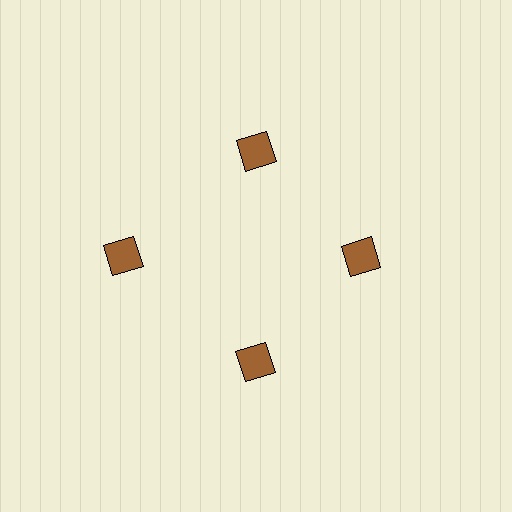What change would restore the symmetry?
The symmetry would be restored by moving it inward, back onto the ring so that all 4 squares sit at equal angles and equal distance from the center.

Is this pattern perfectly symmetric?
No. The 4 brown squares are arranged in a ring, but one element near the 9 o'clock position is pushed outward from the center, breaking the 4-fold rotational symmetry.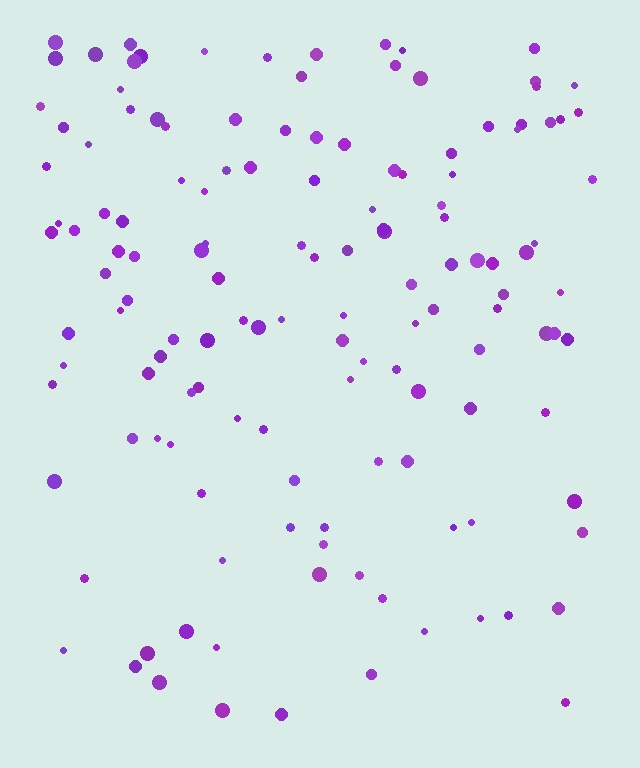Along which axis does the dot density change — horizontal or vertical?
Vertical.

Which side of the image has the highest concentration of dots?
The top.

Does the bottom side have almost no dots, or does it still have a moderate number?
Still a moderate number, just noticeably fewer than the top.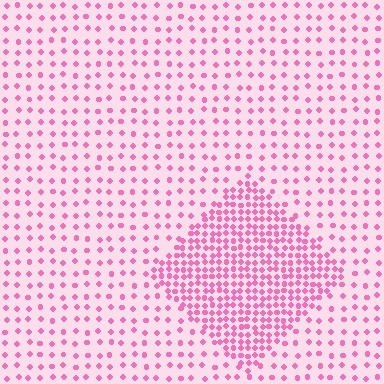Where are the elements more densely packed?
The elements are more densely packed inside the diamond boundary.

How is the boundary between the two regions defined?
The boundary is defined by a change in element density (approximately 2.6x ratio). All elements are the same color, size, and shape.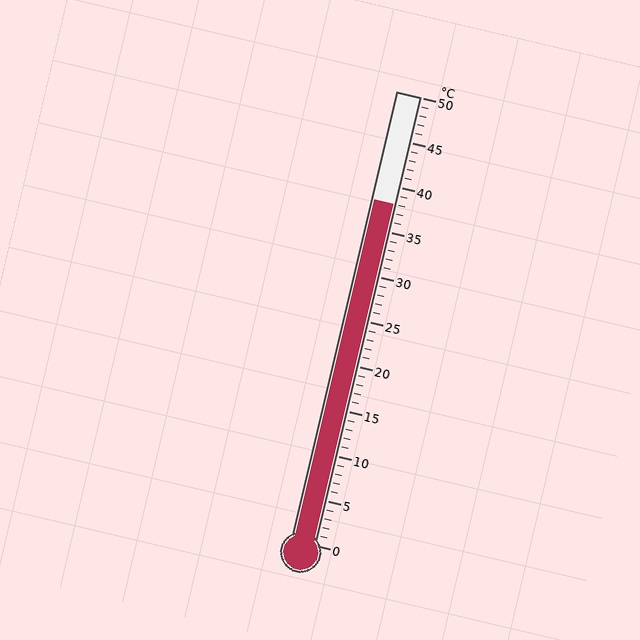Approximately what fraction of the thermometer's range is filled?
The thermometer is filled to approximately 75% of its range.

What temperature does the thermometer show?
The thermometer shows approximately 38°C.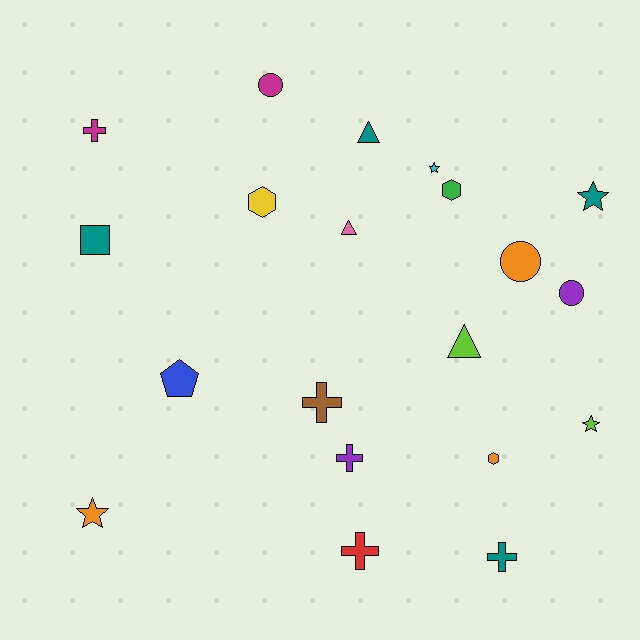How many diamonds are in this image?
There are no diamonds.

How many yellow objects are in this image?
There is 1 yellow object.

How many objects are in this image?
There are 20 objects.